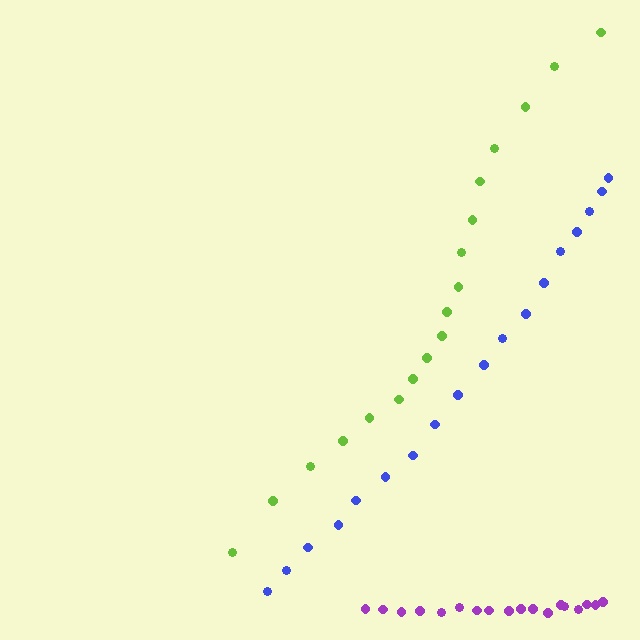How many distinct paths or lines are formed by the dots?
There are 3 distinct paths.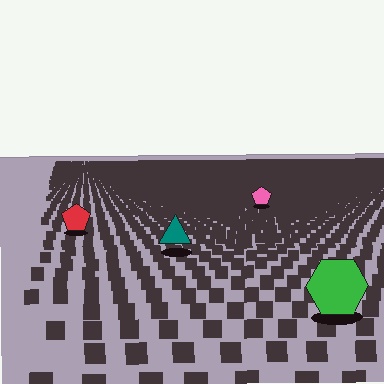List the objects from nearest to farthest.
From nearest to farthest: the green hexagon, the teal triangle, the red pentagon, the pink pentagon.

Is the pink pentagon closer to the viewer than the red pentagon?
No. The red pentagon is closer — you can tell from the texture gradient: the ground texture is coarser near it.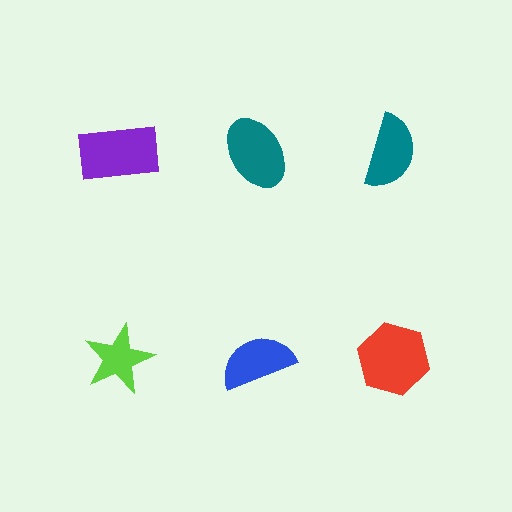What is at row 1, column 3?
A teal semicircle.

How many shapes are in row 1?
3 shapes.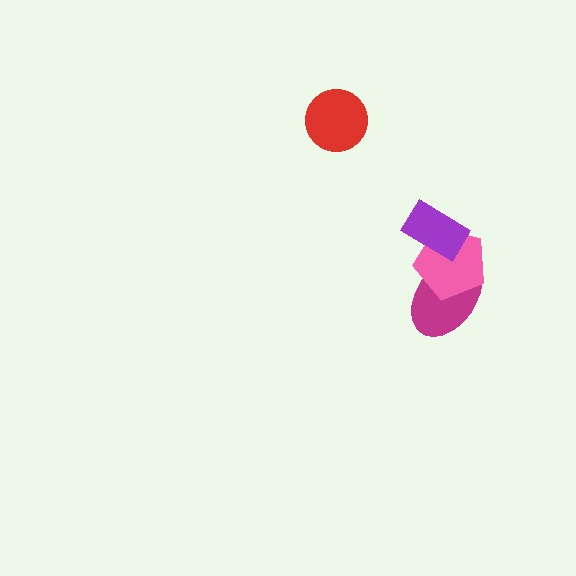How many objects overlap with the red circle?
0 objects overlap with the red circle.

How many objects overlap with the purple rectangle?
2 objects overlap with the purple rectangle.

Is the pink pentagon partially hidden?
Yes, it is partially covered by another shape.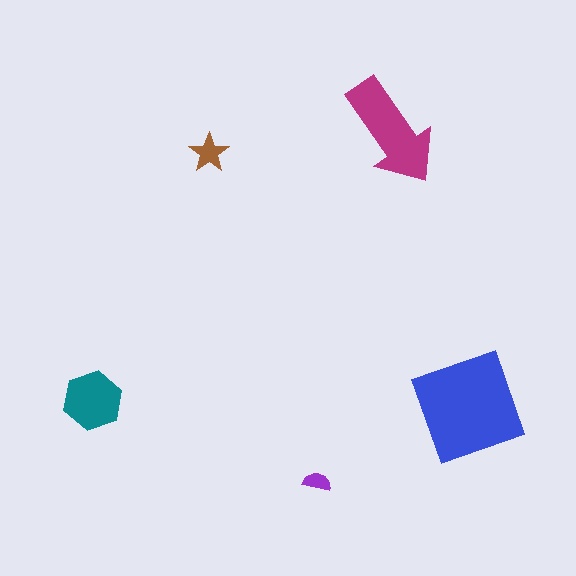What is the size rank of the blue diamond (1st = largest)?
1st.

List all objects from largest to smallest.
The blue diamond, the magenta arrow, the teal hexagon, the brown star, the purple semicircle.